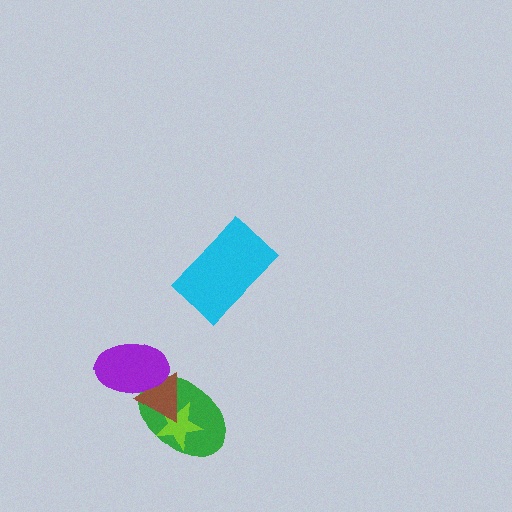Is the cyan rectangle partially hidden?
No, no other shape covers it.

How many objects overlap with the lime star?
2 objects overlap with the lime star.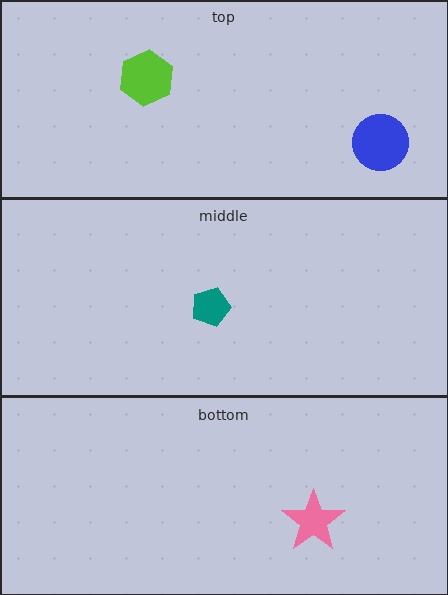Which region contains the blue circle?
The top region.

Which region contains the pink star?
The bottom region.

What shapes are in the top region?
The lime hexagon, the blue circle.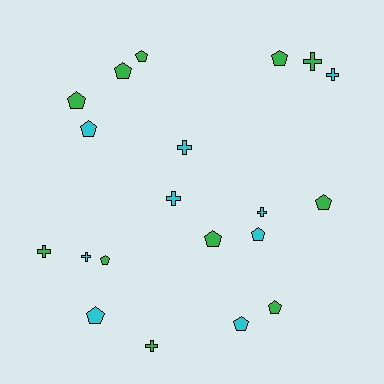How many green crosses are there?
There are 3 green crosses.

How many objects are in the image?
There are 20 objects.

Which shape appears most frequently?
Pentagon, with 12 objects.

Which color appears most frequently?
Green, with 11 objects.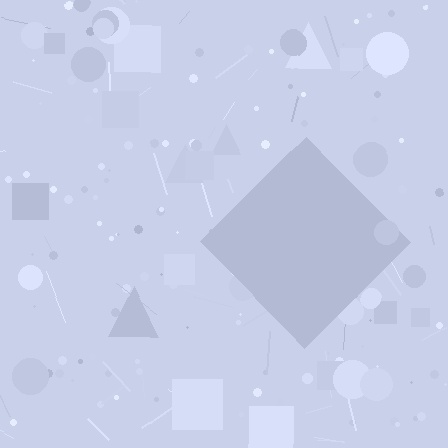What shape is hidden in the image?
A diamond is hidden in the image.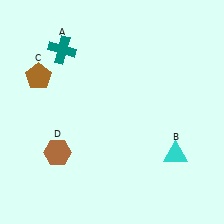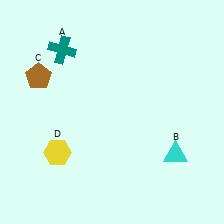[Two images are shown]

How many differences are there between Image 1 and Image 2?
There is 1 difference between the two images.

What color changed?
The hexagon (D) changed from brown in Image 1 to yellow in Image 2.